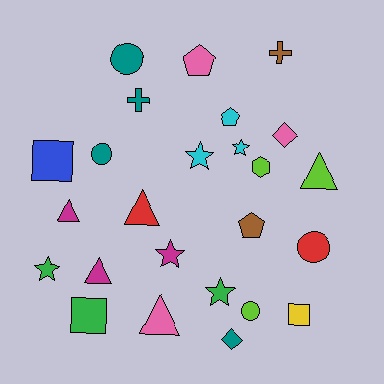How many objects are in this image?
There are 25 objects.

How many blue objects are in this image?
There is 1 blue object.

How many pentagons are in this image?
There are 3 pentagons.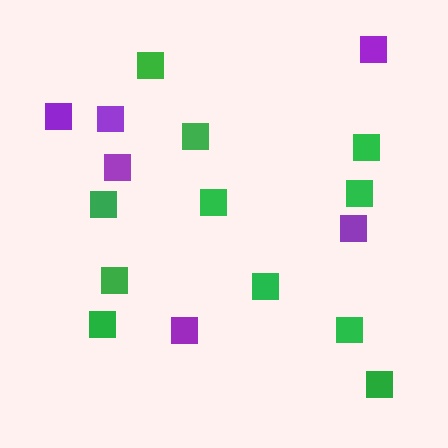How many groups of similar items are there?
There are 2 groups: one group of purple squares (6) and one group of green squares (11).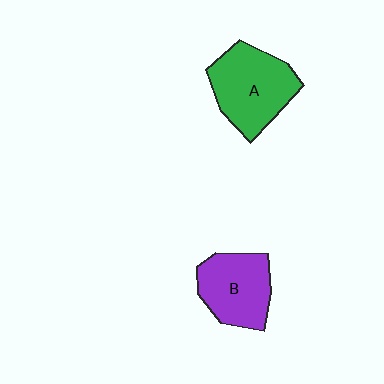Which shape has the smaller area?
Shape B (purple).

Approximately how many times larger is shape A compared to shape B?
Approximately 1.2 times.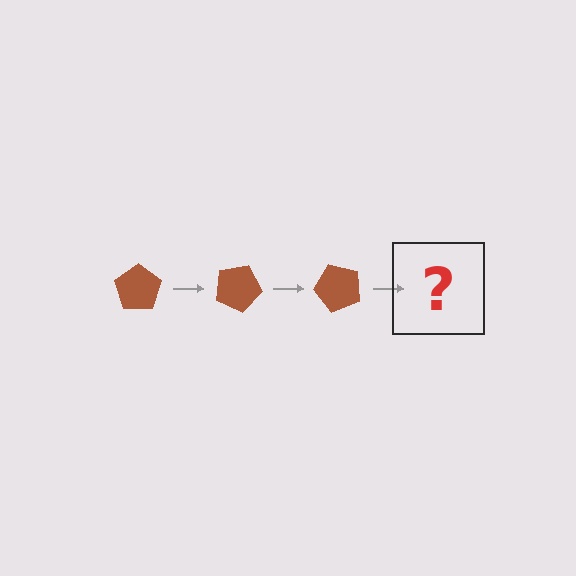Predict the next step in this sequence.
The next step is a brown pentagon rotated 75 degrees.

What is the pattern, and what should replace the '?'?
The pattern is that the pentagon rotates 25 degrees each step. The '?' should be a brown pentagon rotated 75 degrees.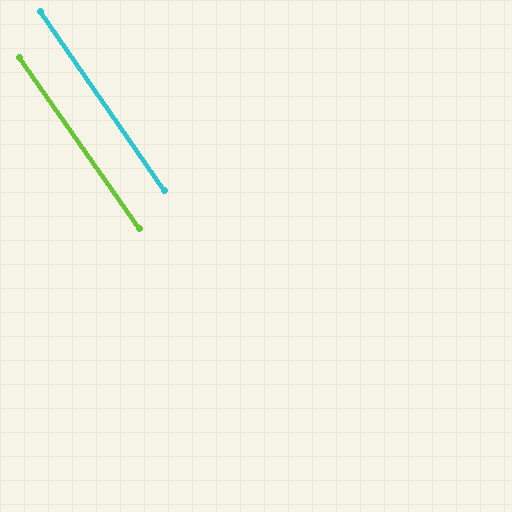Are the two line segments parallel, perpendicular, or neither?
Parallel — their directions differ by only 0.5°.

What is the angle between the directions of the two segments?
Approximately 1 degree.